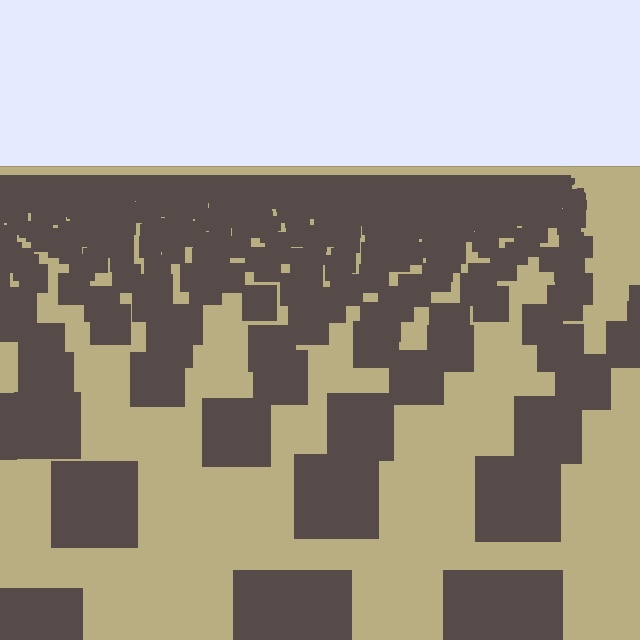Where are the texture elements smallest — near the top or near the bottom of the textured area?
Near the top.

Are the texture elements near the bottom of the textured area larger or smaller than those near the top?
Larger. Near the bottom, elements are closer to the viewer and appear at a bigger on-screen size.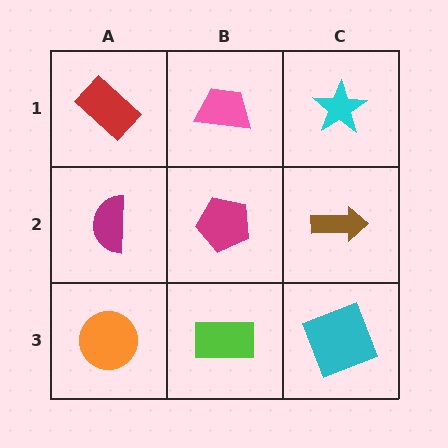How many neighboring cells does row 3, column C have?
2.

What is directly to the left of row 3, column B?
An orange circle.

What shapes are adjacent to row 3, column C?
A brown arrow (row 2, column C), a lime rectangle (row 3, column B).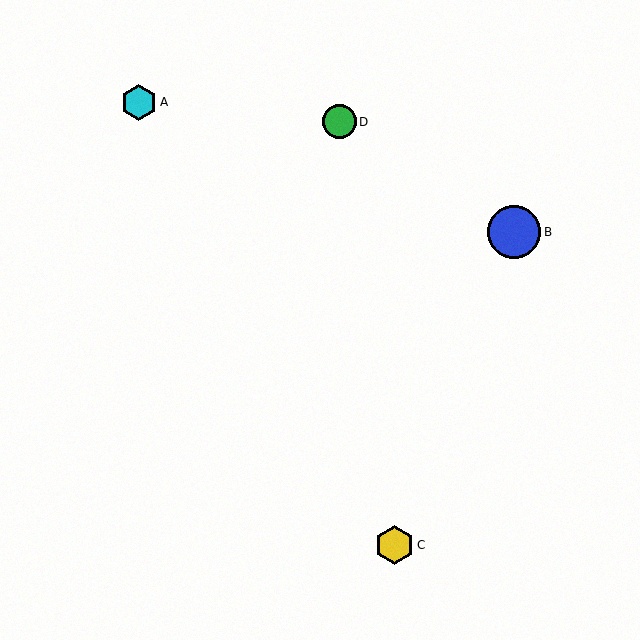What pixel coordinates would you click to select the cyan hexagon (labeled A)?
Click at (139, 102) to select the cyan hexagon A.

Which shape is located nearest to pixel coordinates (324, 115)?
The green circle (labeled D) at (339, 122) is nearest to that location.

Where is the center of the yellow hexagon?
The center of the yellow hexagon is at (394, 545).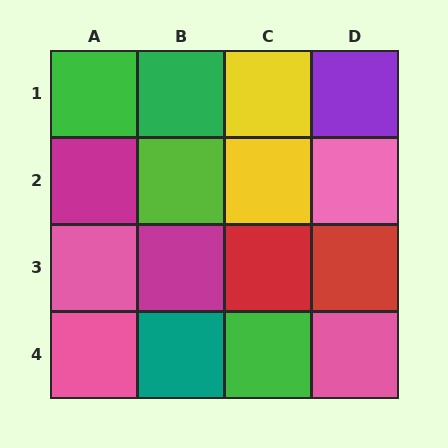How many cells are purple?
1 cell is purple.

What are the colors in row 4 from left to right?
Pink, teal, green, pink.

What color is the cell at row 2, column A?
Magenta.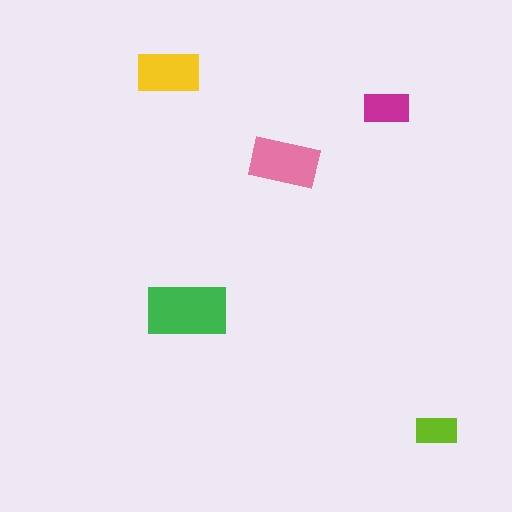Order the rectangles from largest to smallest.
the green one, the pink one, the yellow one, the magenta one, the lime one.